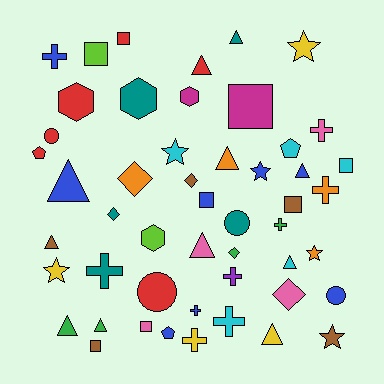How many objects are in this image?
There are 50 objects.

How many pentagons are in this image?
There are 3 pentagons.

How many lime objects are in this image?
There are 2 lime objects.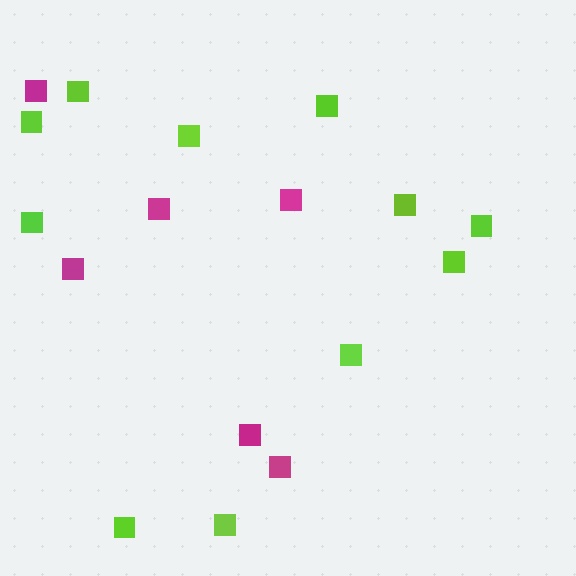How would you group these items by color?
There are 2 groups: one group of lime squares (11) and one group of magenta squares (6).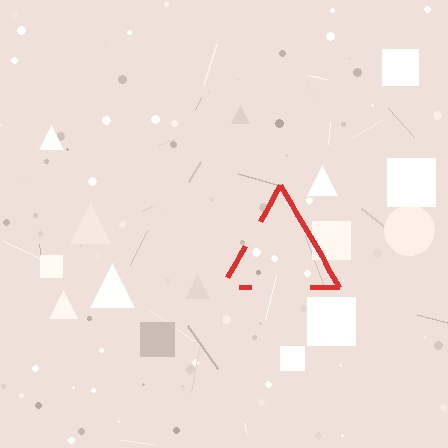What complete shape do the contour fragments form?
The contour fragments form a triangle.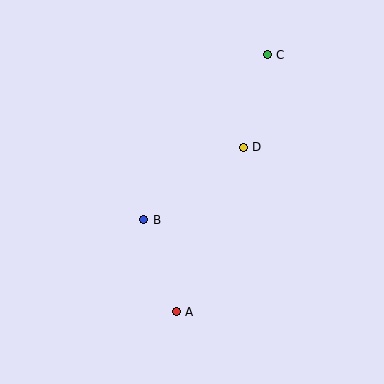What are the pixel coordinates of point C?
Point C is at (267, 55).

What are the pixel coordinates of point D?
Point D is at (243, 147).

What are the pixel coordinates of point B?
Point B is at (144, 220).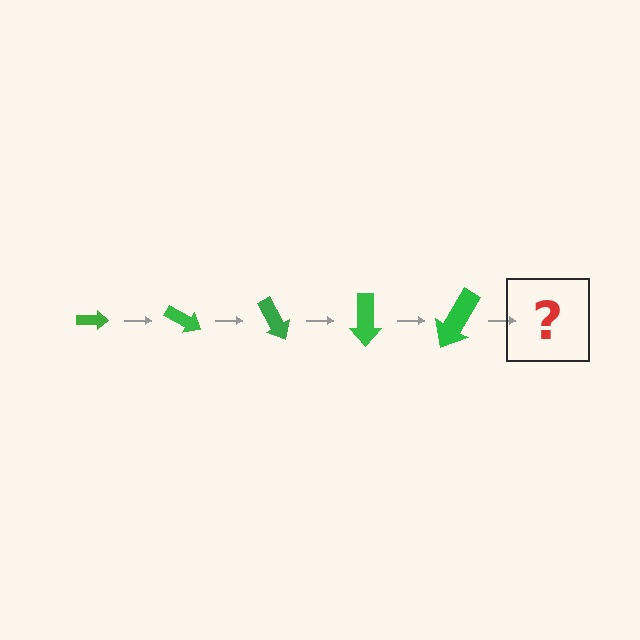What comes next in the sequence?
The next element should be an arrow, larger than the previous one and rotated 150 degrees from the start.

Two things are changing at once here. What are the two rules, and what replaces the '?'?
The two rules are that the arrow grows larger each step and it rotates 30 degrees each step. The '?' should be an arrow, larger than the previous one and rotated 150 degrees from the start.